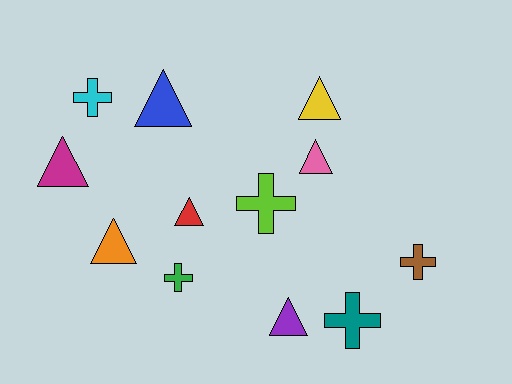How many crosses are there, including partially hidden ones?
There are 5 crosses.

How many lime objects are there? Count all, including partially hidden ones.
There is 1 lime object.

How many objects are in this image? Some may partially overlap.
There are 12 objects.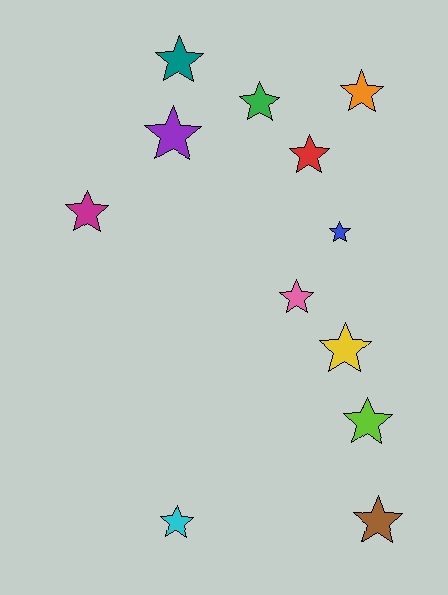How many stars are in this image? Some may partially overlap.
There are 12 stars.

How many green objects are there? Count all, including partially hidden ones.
There is 1 green object.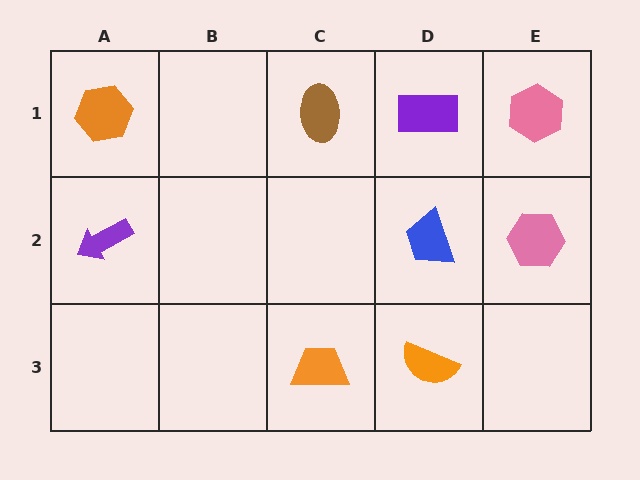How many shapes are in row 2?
3 shapes.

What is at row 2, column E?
A pink hexagon.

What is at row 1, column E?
A pink hexagon.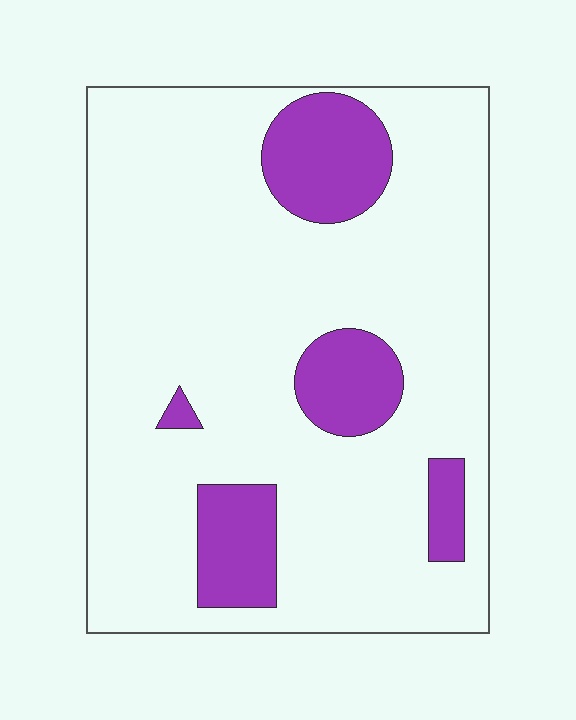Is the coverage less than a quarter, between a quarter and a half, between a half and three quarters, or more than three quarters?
Less than a quarter.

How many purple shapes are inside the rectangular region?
5.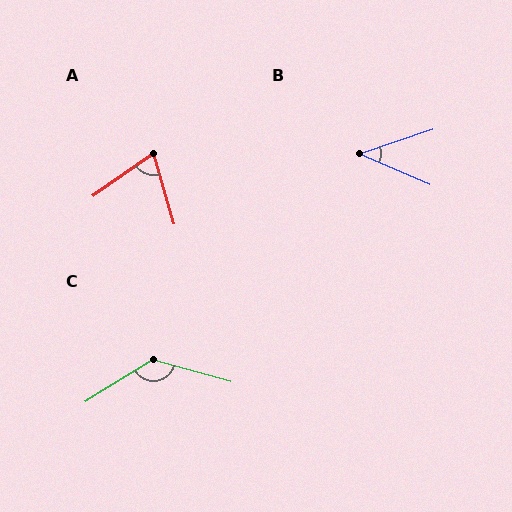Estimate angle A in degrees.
Approximately 71 degrees.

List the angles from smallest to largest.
B (42°), A (71°), C (133°).